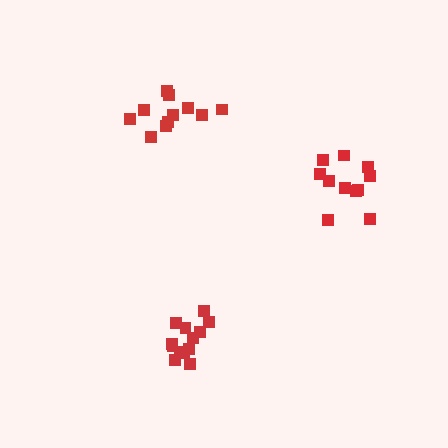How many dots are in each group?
Group 1: 13 dots, Group 2: 11 dots, Group 3: 11 dots (35 total).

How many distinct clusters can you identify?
There are 3 distinct clusters.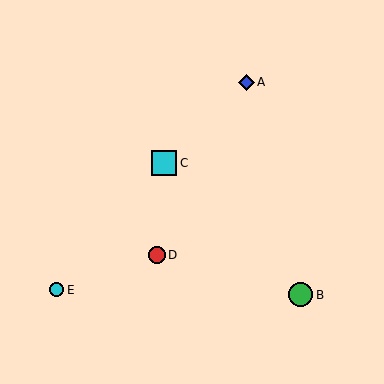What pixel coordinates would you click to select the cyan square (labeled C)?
Click at (164, 163) to select the cyan square C.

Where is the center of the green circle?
The center of the green circle is at (301, 295).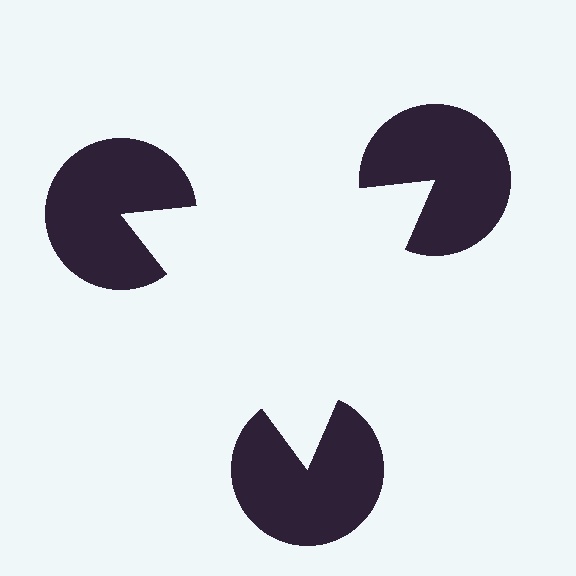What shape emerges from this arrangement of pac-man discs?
An illusory triangle — its edges are inferred from the aligned wedge cuts in the pac-man discs, not physically drawn.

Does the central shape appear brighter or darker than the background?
It typically appears slightly brighter than the background, even though no actual brightness change is drawn.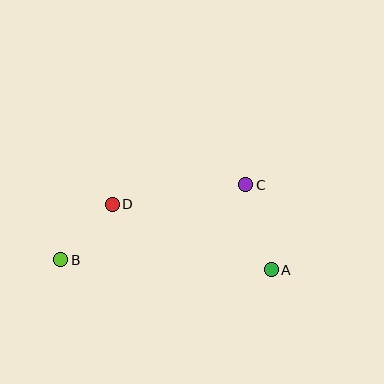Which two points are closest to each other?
Points B and D are closest to each other.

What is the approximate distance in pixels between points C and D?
The distance between C and D is approximately 135 pixels.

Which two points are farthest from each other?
Points A and B are farthest from each other.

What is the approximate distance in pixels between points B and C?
The distance between B and C is approximately 200 pixels.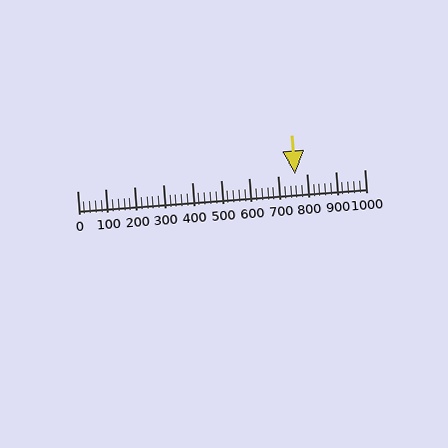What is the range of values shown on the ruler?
The ruler shows values from 0 to 1000.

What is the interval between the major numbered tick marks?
The major tick marks are spaced 100 units apart.